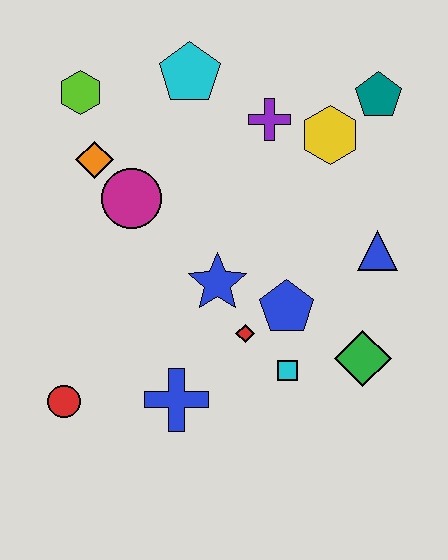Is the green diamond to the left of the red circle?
No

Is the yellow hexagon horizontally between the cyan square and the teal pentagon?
Yes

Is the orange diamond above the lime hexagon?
No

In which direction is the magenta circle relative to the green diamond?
The magenta circle is to the left of the green diamond.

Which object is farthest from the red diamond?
The lime hexagon is farthest from the red diamond.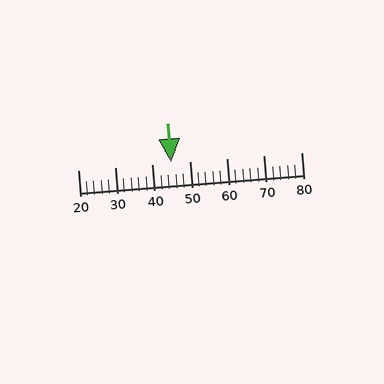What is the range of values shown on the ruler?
The ruler shows values from 20 to 80.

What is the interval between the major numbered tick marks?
The major tick marks are spaced 10 units apart.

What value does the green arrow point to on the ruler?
The green arrow points to approximately 45.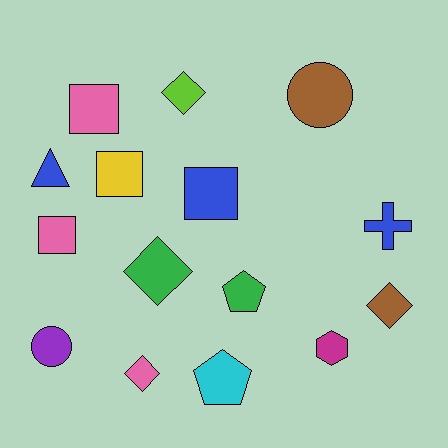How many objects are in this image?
There are 15 objects.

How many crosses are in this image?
There is 1 cross.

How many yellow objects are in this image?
There is 1 yellow object.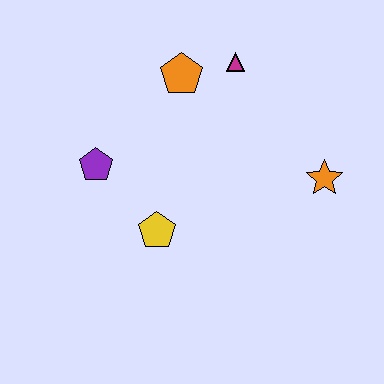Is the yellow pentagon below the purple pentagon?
Yes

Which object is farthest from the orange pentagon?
The orange star is farthest from the orange pentagon.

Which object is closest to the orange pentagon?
The magenta triangle is closest to the orange pentagon.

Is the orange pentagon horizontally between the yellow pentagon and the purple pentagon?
No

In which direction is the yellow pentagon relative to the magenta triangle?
The yellow pentagon is below the magenta triangle.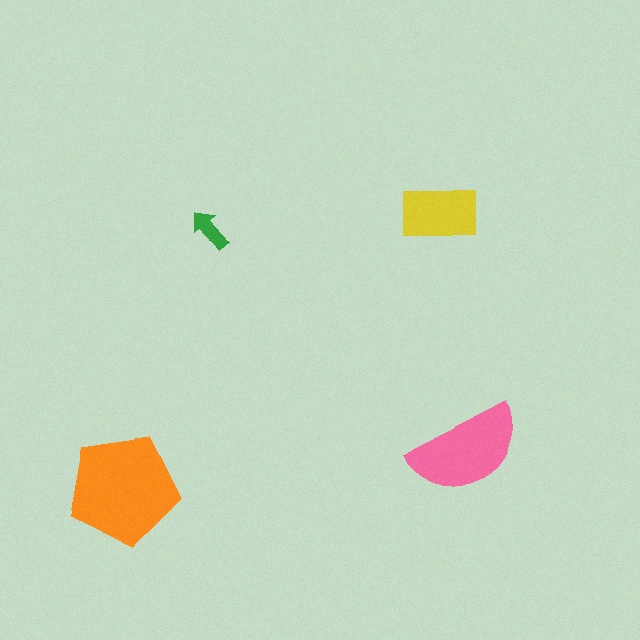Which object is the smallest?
The green arrow.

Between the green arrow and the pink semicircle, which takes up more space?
The pink semicircle.